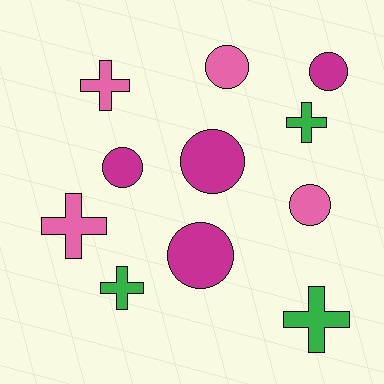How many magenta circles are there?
There are 4 magenta circles.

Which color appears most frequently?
Magenta, with 4 objects.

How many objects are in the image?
There are 11 objects.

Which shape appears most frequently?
Circle, with 6 objects.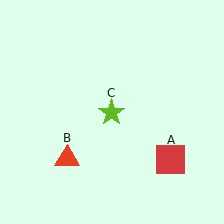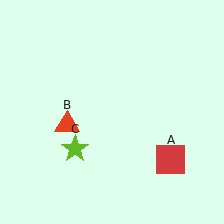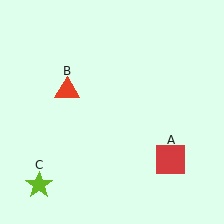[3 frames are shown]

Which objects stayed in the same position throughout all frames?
Red square (object A) remained stationary.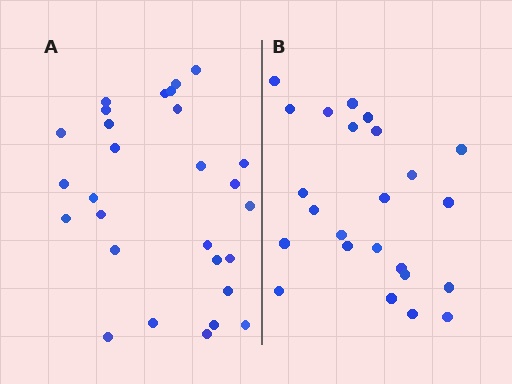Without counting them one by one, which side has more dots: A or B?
Region A (the left region) has more dots.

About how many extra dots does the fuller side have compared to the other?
Region A has about 4 more dots than region B.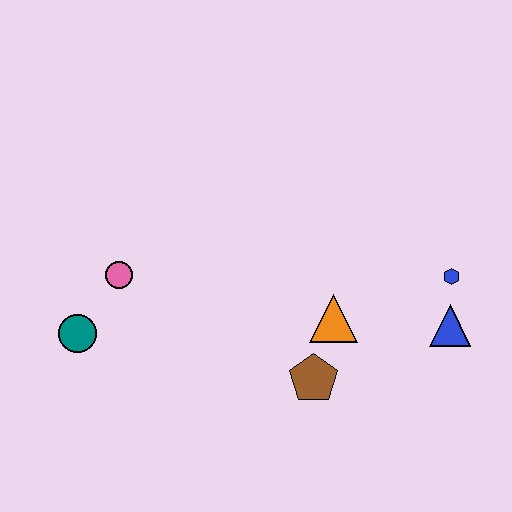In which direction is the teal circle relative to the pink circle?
The teal circle is below the pink circle.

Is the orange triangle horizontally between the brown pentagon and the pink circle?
No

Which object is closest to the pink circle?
The teal circle is closest to the pink circle.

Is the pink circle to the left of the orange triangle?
Yes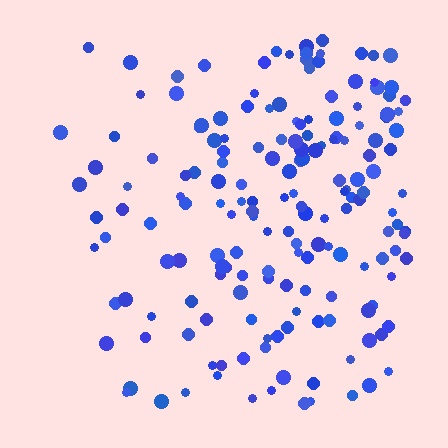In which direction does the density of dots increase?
From left to right, with the right side densest.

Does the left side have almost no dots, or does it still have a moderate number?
Still a moderate number, just noticeably fewer than the right.